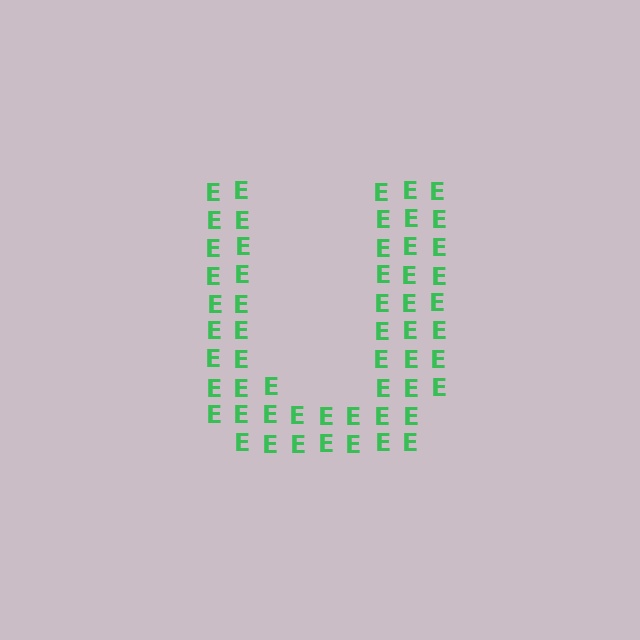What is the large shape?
The large shape is the letter U.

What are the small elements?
The small elements are letter E's.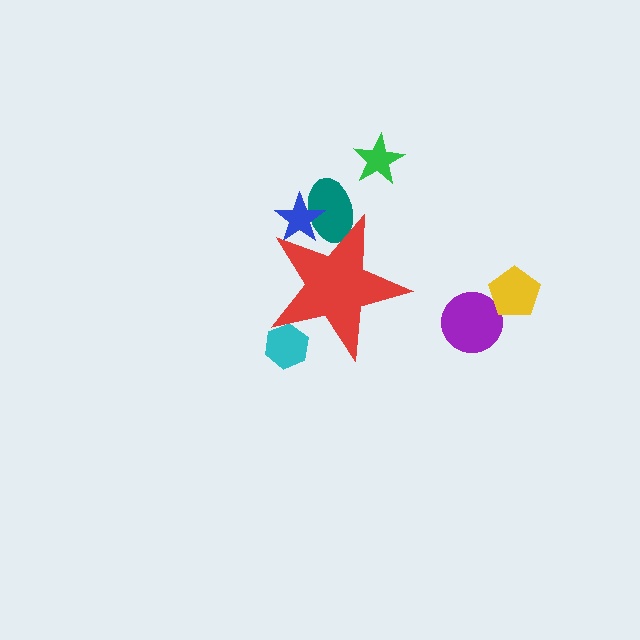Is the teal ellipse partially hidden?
Yes, the teal ellipse is partially hidden behind the red star.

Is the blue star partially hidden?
Yes, the blue star is partially hidden behind the red star.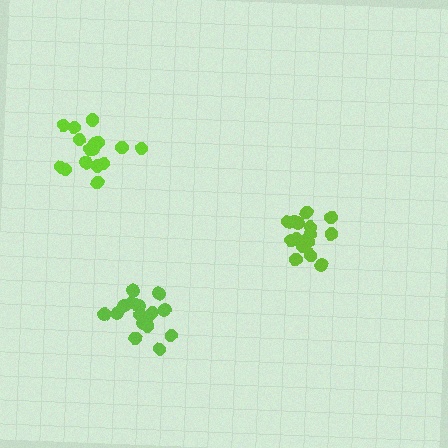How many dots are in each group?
Group 1: 18 dots, Group 2: 19 dots, Group 3: 17 dots (54 total).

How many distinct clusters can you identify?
There are 3 distinct clusters.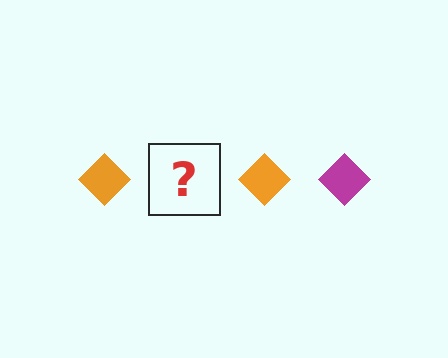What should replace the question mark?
The question mark should be replaced with a magenta diamond.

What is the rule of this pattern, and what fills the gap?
The rule is that the pattern cycles through orange, magenta diamonds. The gap should be filled with a magenta diamond.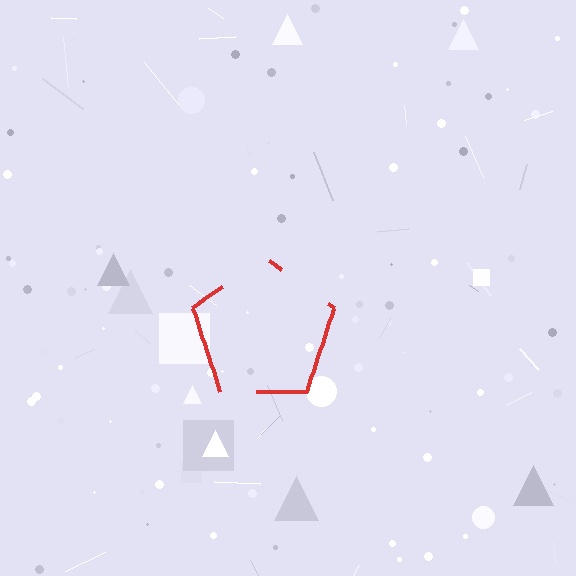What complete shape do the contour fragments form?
The contour fragments form a pentagon.